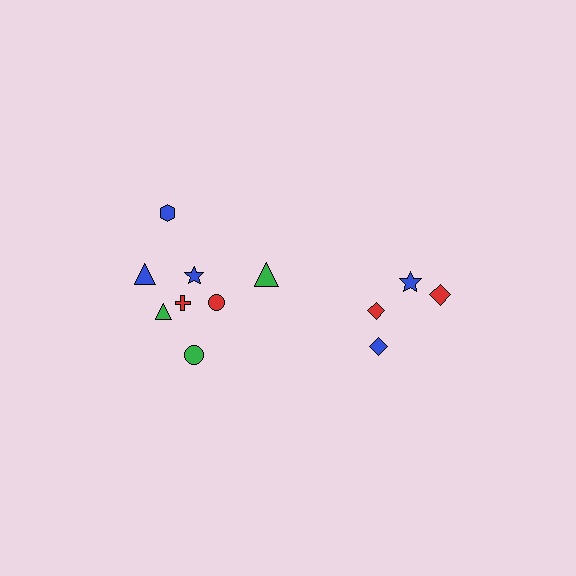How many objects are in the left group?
There are 8 objects.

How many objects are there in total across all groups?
There are 12 objects.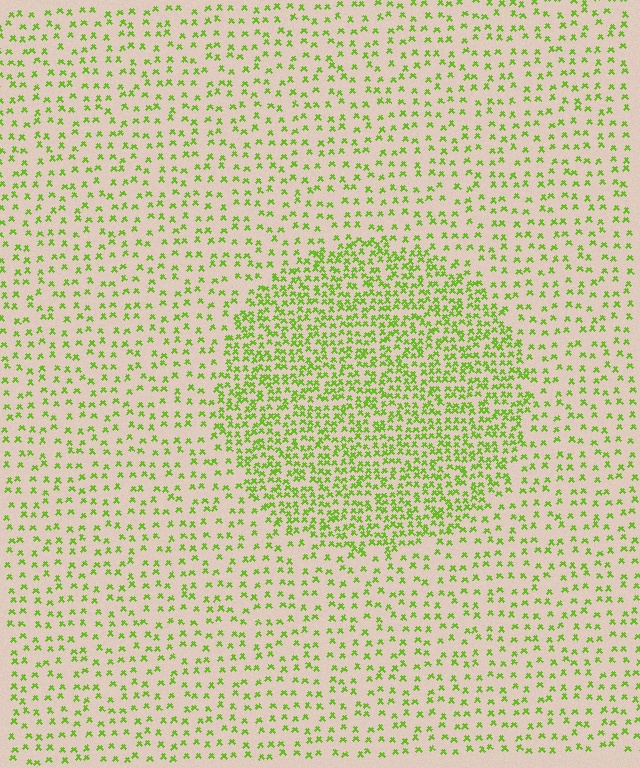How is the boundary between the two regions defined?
The boundary is defined by a change in element density (approximately 2.3x ratio). All elements are the same color, size, and shape.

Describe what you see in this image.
The image contains small lime elements arranged at two different densities. A circle-shaped region is visible where the elements are more densely packed than the surrounding area.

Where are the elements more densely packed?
The elements are more densely packed inside the circle boundary.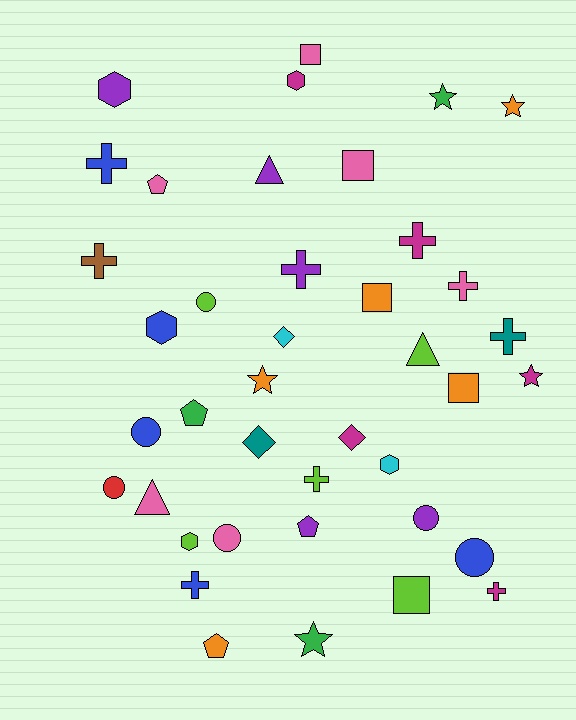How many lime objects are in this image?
There are 5 lime objects.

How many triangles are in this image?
There are 3 triangles.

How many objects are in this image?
There are 40 objects.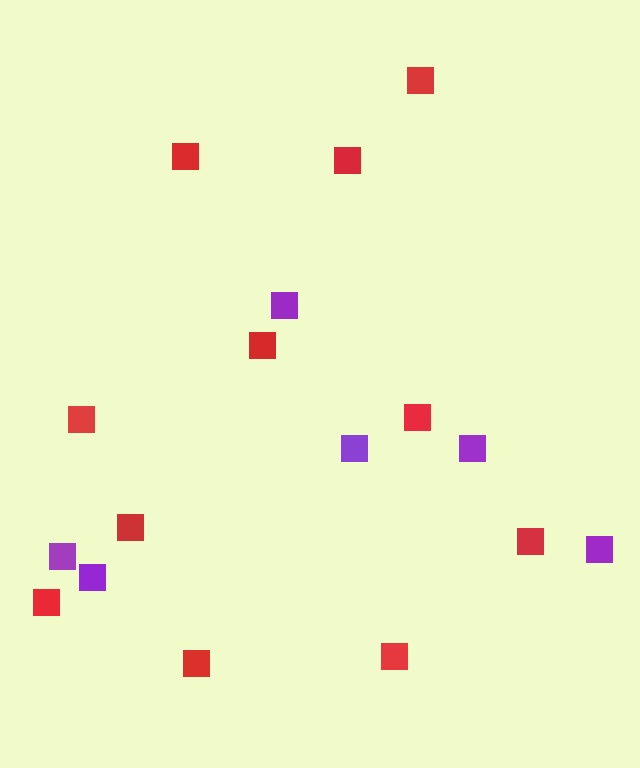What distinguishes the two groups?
There are 2 groups: one group of purple squares (6) and one group of red squares (11).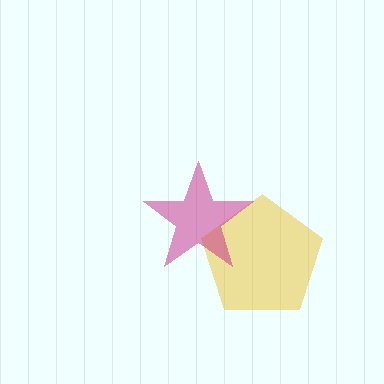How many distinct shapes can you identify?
There are 2 distinct shapes: a yellow pentagon, a magenta star.